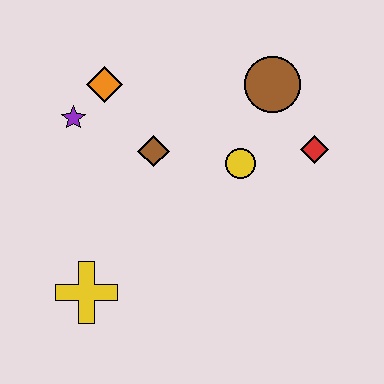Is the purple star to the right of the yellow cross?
No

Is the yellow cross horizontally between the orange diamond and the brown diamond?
No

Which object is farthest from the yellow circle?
The yellow cross is farthest from the yellow circle.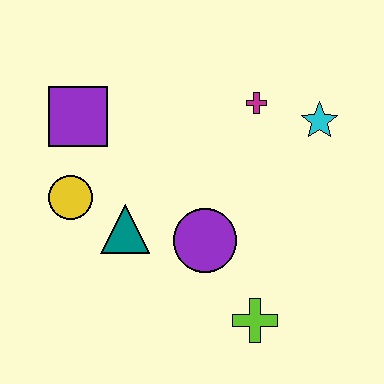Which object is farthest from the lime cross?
The purple square is farthest from the lime cross.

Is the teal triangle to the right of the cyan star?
No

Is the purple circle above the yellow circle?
No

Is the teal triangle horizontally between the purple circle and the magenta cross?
No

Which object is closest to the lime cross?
The purple circle is closest to the lime cross.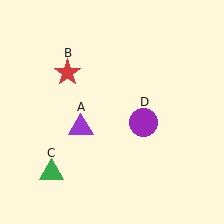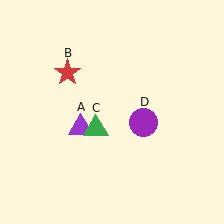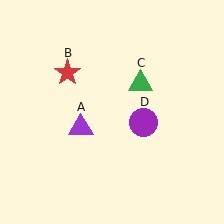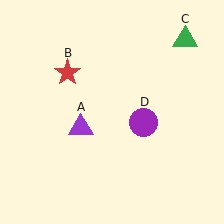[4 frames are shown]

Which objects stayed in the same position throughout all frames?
Purple triangle (object A) and red star (object B) and purple circle (object D) remained stationary.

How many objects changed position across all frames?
1 object changed position: green triangle (object C).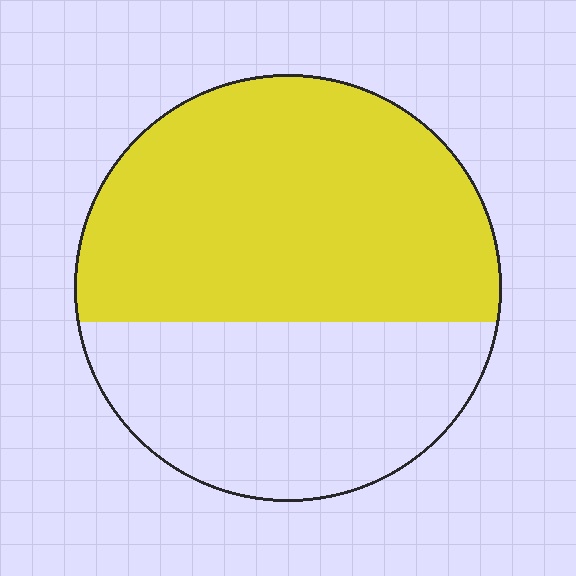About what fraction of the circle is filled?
About three fifths (3/5).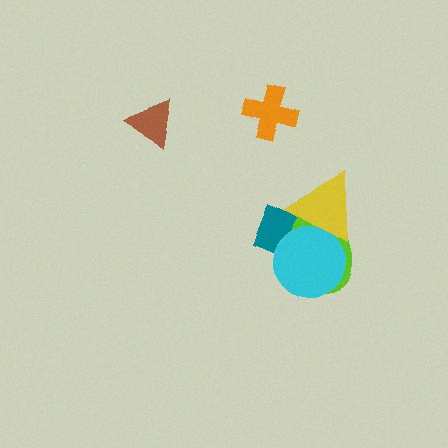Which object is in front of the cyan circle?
The yellow triangle is in front of the cyan circle.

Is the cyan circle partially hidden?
Yes, it is partially covered by another shape.